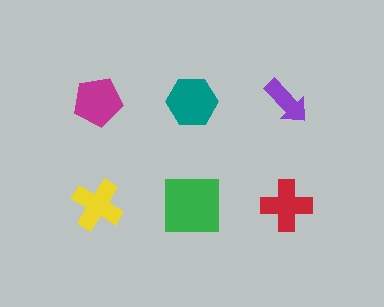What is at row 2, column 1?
A yellow cross.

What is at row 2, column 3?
A red cross.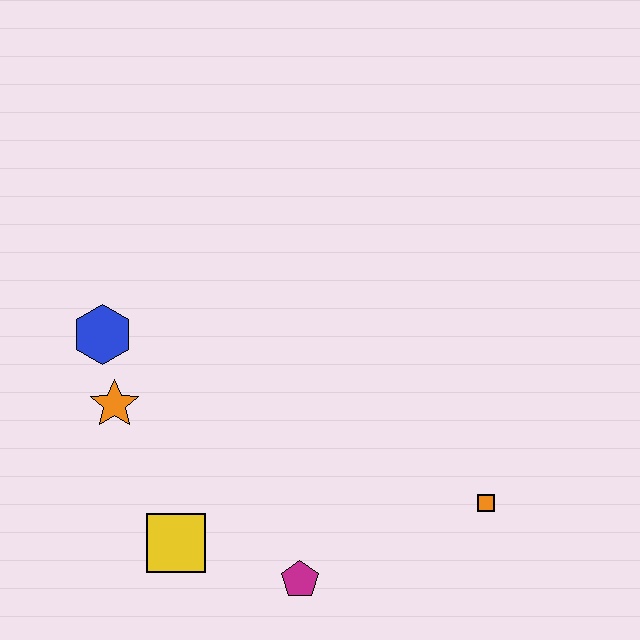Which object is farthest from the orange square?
The blue hexagon is farthest from the orange square.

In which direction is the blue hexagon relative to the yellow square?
The blue hexagon is above the yellow square.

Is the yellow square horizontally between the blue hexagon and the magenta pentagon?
Yes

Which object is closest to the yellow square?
The magenta pentagon is closest to the yellow square.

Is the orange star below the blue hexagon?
Yes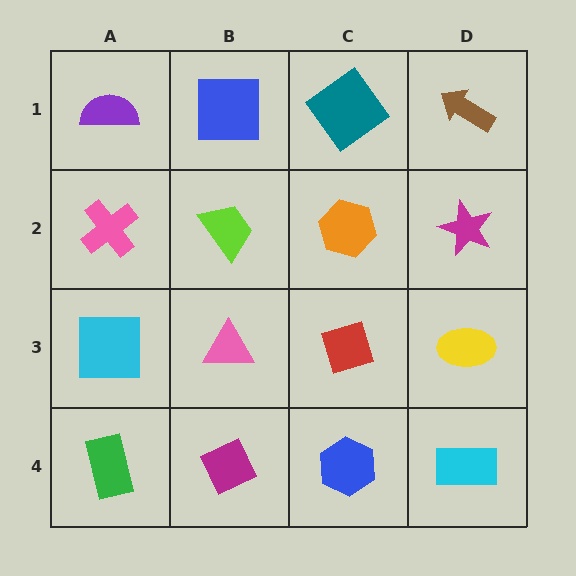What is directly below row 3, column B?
A magenta diamond.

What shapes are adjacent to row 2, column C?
A teal diamond (row 1, column C), a red diamond (row 3, column C), a lime trapezoid (row 2, column B), a magenta star (row 2, column D).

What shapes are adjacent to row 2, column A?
A purple semicircle (row 1, column A), a cyan square (row 3, column A), a lime trapezoid (row 2, column B).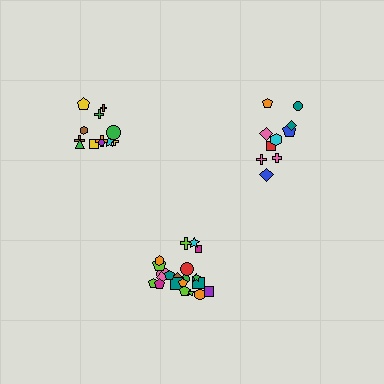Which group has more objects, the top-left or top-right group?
The top-left group.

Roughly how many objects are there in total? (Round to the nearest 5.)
Roughly 45 objects in total.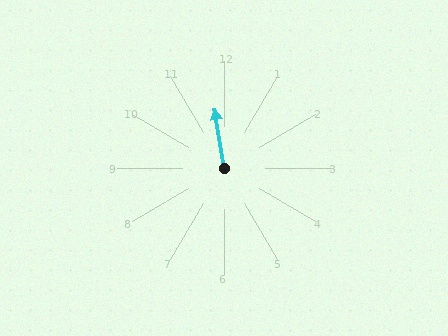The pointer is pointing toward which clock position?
Roughly 12 o'clock.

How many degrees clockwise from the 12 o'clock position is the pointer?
Approximately 351 degrees.